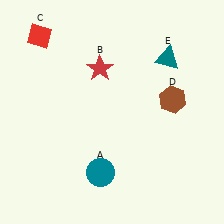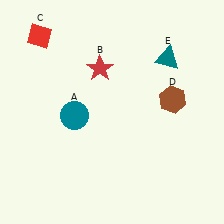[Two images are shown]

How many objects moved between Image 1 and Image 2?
1 object moved between the two images.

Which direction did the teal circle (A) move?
The teal circle (A) moved up.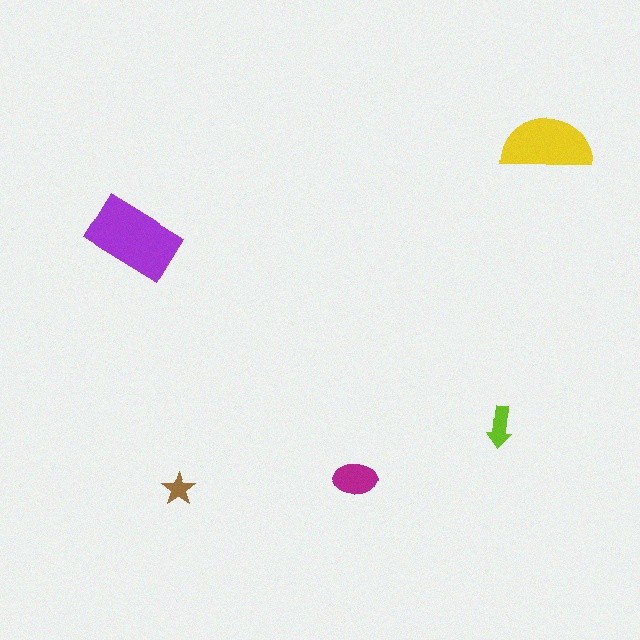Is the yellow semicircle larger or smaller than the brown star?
Larger.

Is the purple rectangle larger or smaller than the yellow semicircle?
Larger.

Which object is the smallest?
The brown star.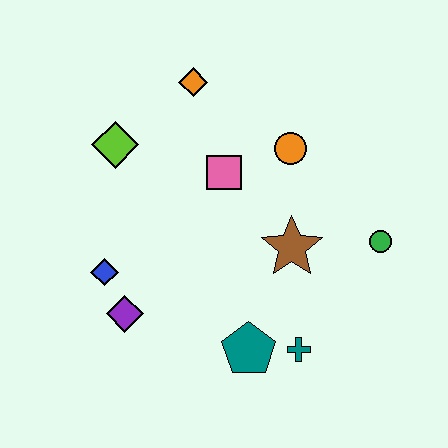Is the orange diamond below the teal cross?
No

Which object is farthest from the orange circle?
The purple diamond is farthest from the orange circle.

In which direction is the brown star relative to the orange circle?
The brown star is below the orange circle.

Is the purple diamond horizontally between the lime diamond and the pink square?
Yes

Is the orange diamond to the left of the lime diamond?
No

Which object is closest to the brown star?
The green circle is closest to the brown star.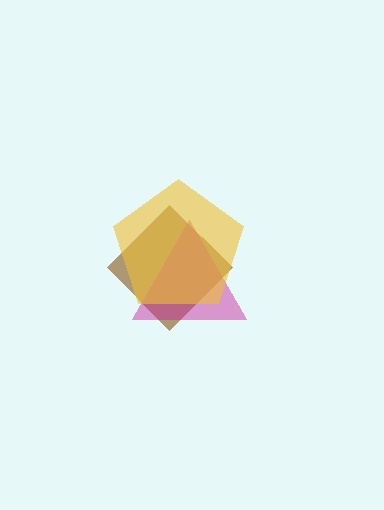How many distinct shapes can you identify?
There are 3 distinct shapes: a brown diamond, a magenta triangle, a yellow pentagon.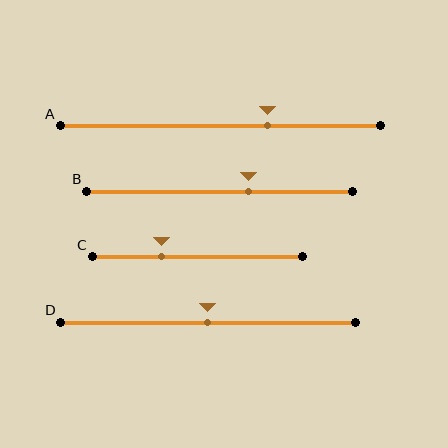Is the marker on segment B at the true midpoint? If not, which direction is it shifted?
No, the marker on segment B is shifted to the right by about 11% of the segment length.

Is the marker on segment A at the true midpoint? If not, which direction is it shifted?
No, the marker on segment A is shifted to the right by about 15% of the segment length.